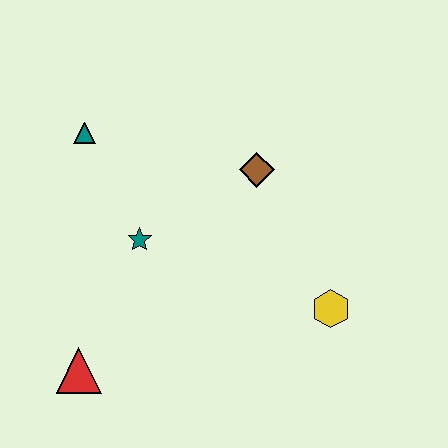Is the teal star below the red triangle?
No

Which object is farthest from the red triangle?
The brown diamond is farthest from the red triangle.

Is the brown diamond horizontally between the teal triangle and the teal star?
No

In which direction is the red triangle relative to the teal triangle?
The red triangle is below the teal triangle.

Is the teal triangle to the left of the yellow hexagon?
Yes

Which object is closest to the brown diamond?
The teal star is closest to the brown diamond.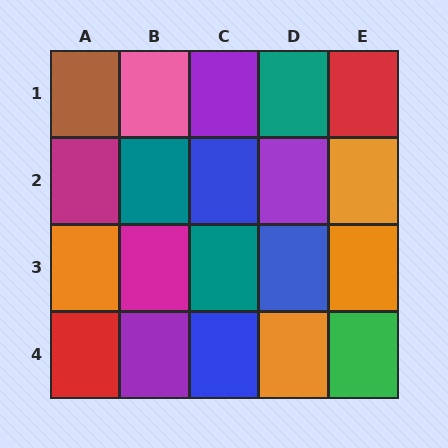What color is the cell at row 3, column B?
Magenta.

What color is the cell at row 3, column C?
Teal.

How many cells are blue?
3 cells are blue.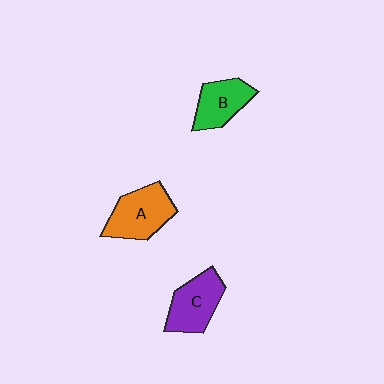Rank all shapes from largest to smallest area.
From largest to smallest: A (orange), C (purple), B (green).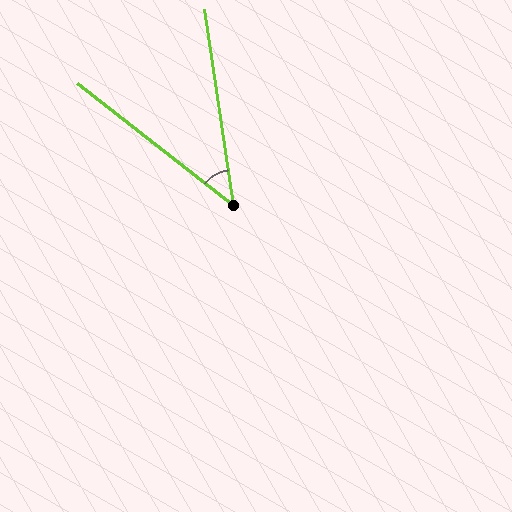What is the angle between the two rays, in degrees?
Approximately 44 degrees.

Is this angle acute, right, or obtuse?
It is acute.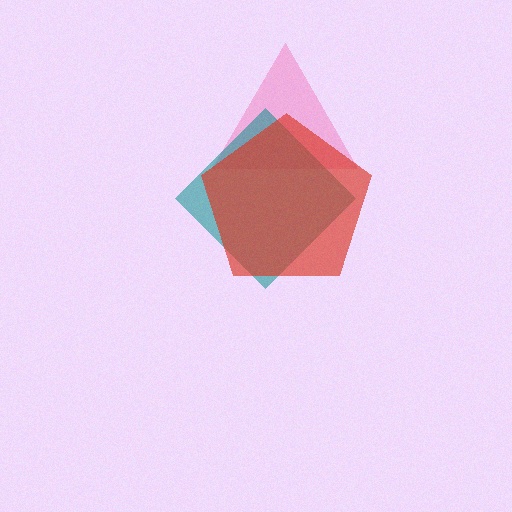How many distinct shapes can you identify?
There are 3 distinct shapes: a pink triangle, a teal diamond, a red pentagon.